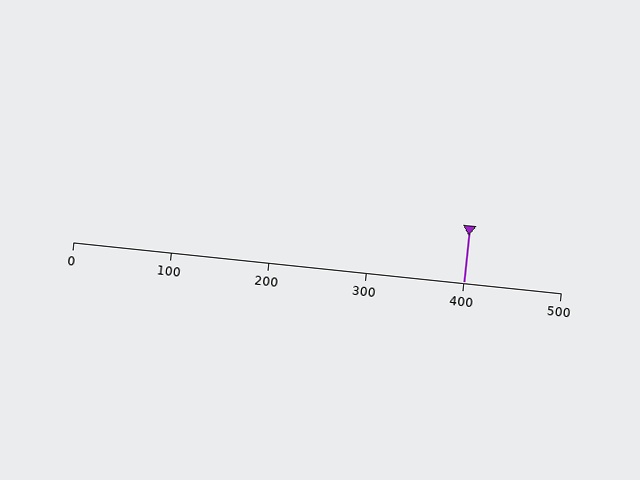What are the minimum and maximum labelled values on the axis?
The axis runs from 0 to 500.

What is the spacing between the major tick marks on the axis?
The major ticks are spaced 100 apart.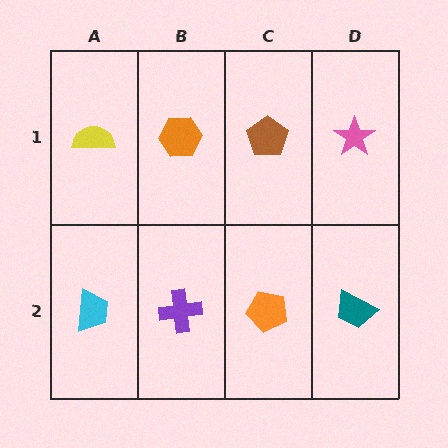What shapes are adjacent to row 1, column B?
A purple cross (row 2, column B), a yellow semicircle (row 1, column A), a brown pentagon (row 1, column C).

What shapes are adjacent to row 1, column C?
An orange pentagon (row 2, column C), an orange hexagon (row 1, column B), a pink star (row 1, column D).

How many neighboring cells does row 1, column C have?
3.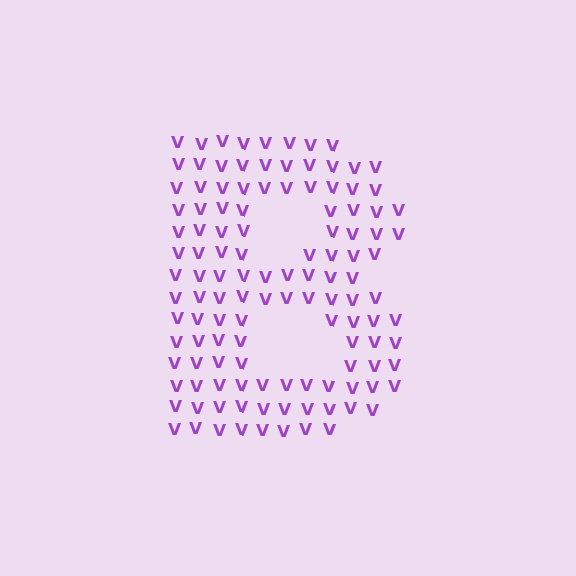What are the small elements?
The small elements are letter V's.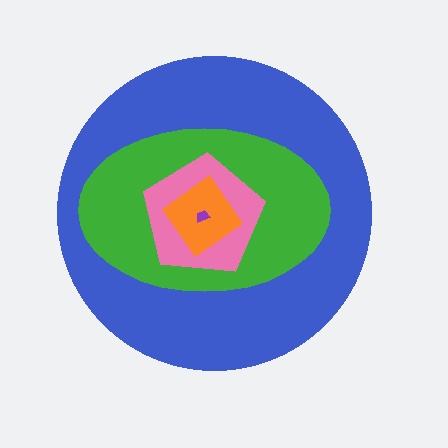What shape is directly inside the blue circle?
The green ellipse.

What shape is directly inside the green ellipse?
The pink pentagon.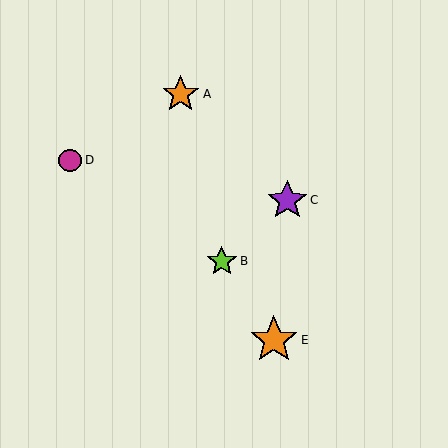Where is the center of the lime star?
The center of the lime star is at (222, 261).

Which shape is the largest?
The orange star (labeled E) is the largest.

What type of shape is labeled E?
Shape E is an orange star.